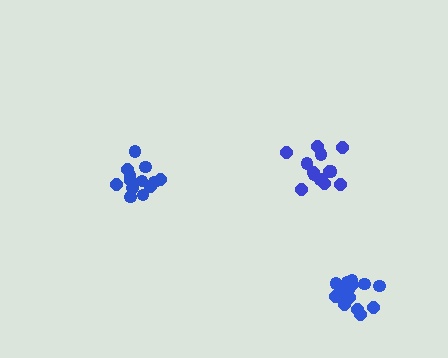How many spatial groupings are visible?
There are 3 spatial groupings.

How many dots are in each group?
Group 1: 16 dots, Group 2: 14 dots, Group 3: 14 dots (44 total).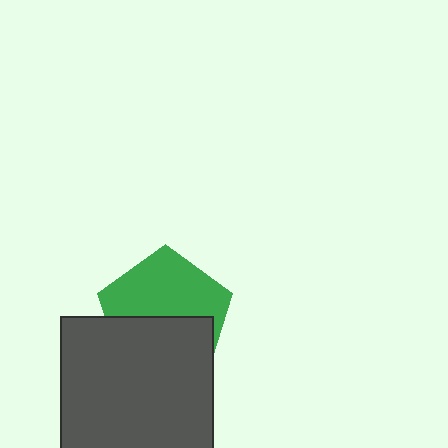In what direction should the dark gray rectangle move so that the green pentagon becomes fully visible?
The dark gray rectangle should move down. That is the shortest direction to clear the overlap and leave the green pentagon fully visible.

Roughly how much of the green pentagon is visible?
About half of it is visible (roughly 53%).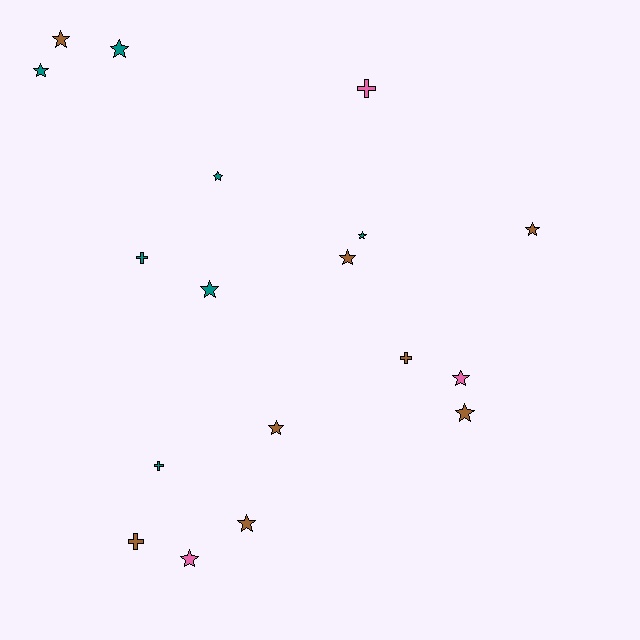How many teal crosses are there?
There are 2 teal crosses.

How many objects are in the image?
There are 18 objects.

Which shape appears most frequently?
Star, with 13 objects.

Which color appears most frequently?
Brown, with 8 objects.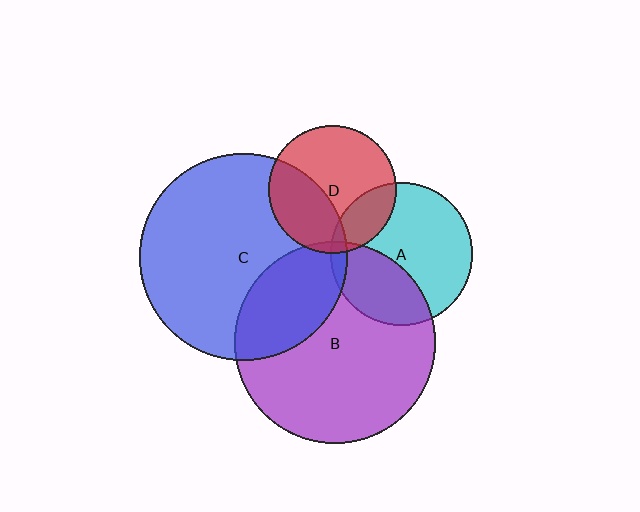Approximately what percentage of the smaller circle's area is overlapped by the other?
Approximately 35%.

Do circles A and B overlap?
Yes.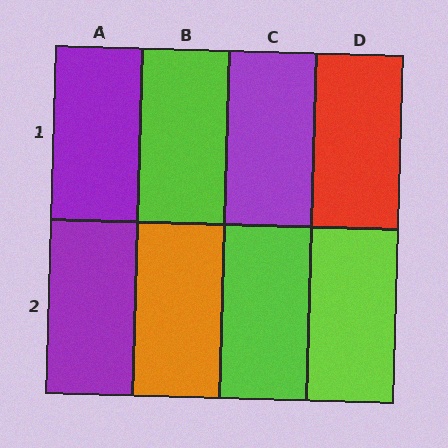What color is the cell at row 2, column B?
Orange.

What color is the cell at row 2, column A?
Purple.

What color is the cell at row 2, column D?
Lime.